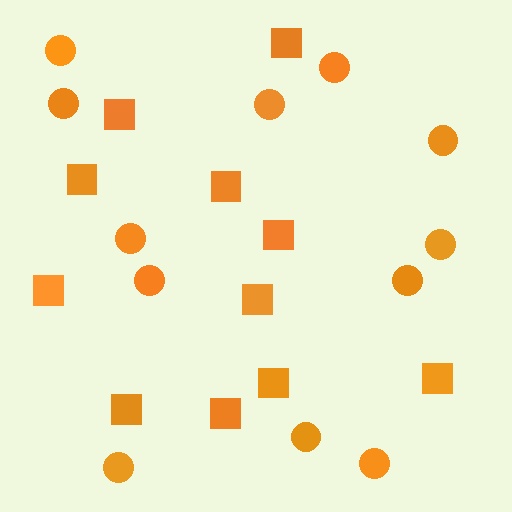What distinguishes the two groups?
There are 2 groups: one group of squares (11) and one group of circles (12).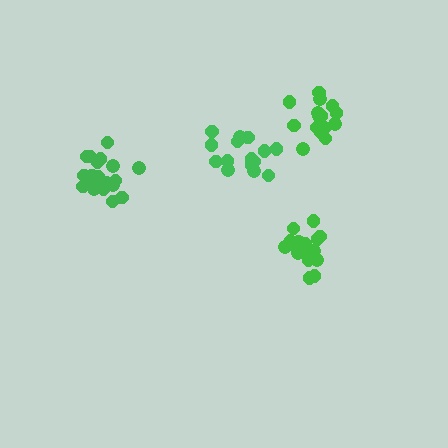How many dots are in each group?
Group 1: 17 dots, Group 2: 16 dots, Group 3: 19 dots, Group 4: 15 dots (67 total).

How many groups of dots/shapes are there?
There are 4 groups.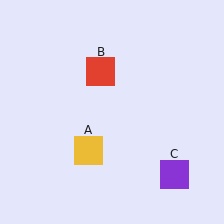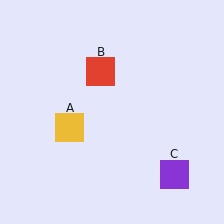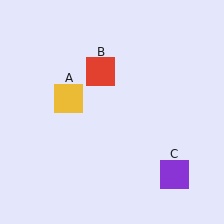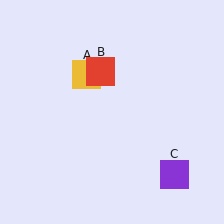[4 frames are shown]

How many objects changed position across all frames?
1 object changed position: yellow square (object A).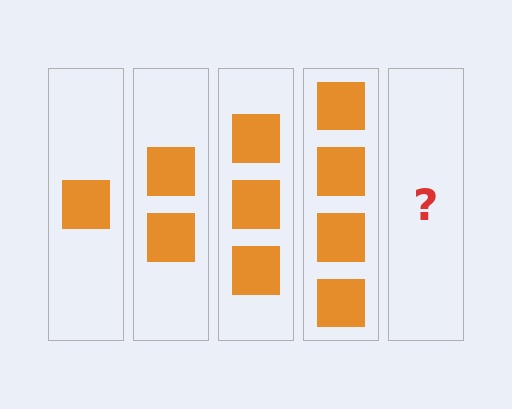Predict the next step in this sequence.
The next step is 5 squares.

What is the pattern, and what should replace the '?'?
The pattern is that each step adds one more square. The '?' should be 5 squares.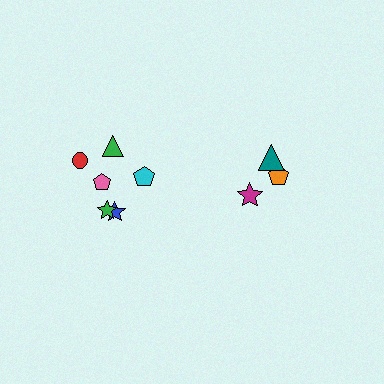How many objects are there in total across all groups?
There are 9 objects.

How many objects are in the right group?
There are 3 objects.